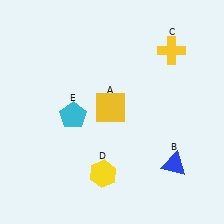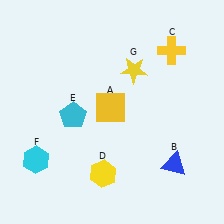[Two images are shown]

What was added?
A cyan hexagon (F), a yellow star (G) were added in Image 2.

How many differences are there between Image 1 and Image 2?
There are 2 differences between the two images.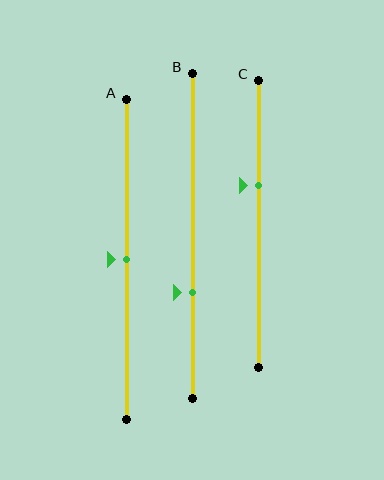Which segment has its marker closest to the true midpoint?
Segment A has its marker closest to the true midpoint.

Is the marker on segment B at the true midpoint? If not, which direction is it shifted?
No, the marker on segment B is shifted downward by about 17% of the segment length.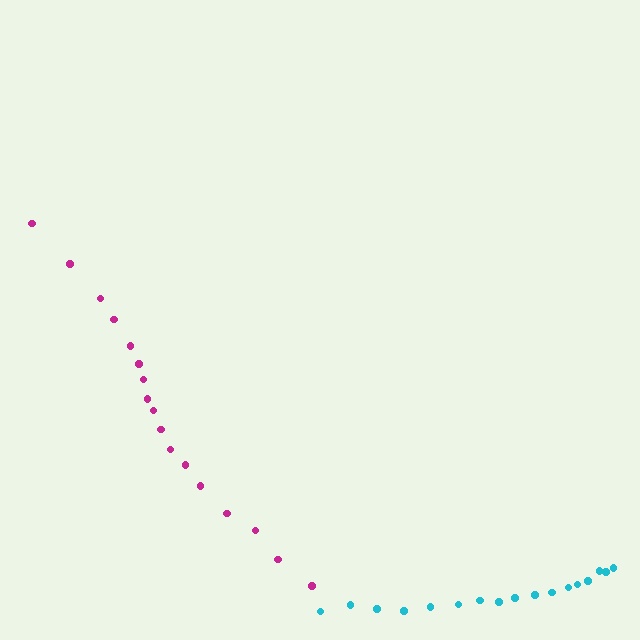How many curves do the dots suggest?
There are 2 distinct paths.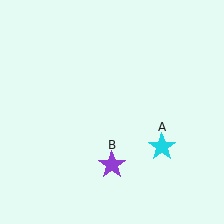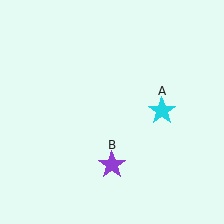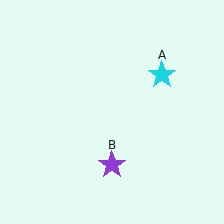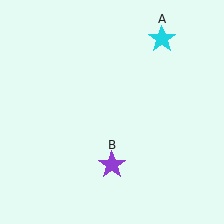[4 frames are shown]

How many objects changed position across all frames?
1 object changed position: cyan star (object A).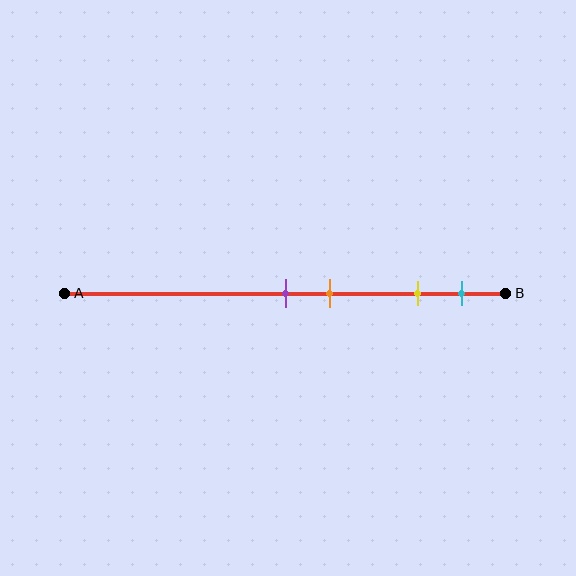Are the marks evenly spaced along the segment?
No, the marks are not evenly spaced.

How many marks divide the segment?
There are 4 marks dividing the segment.